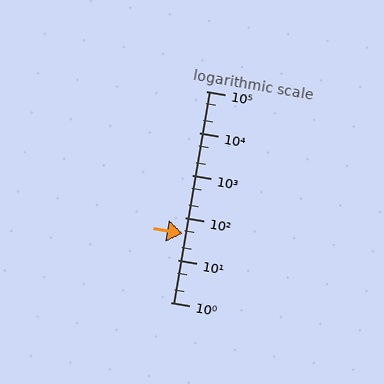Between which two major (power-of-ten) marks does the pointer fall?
The pointer is between 10 and 100.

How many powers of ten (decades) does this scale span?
The scale spans 5 decades, from 1 to 100000.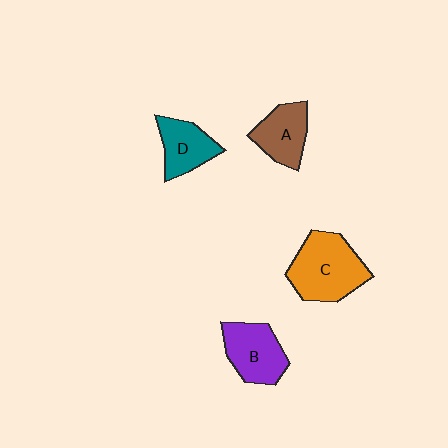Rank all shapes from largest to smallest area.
From largest to smallest: C (orange), B (purple), A (brown), D (teal).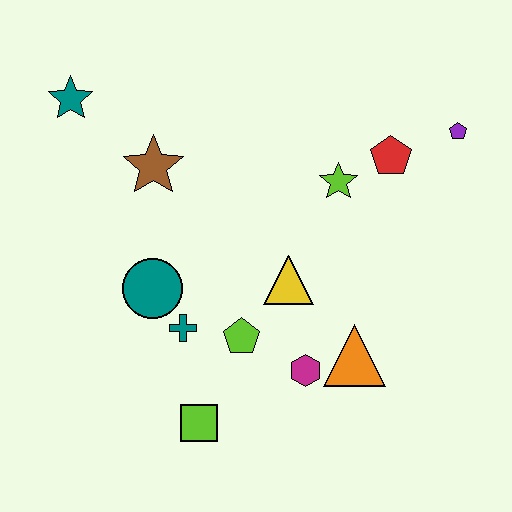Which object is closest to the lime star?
The red pentagon is closest to the lime star.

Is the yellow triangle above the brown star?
No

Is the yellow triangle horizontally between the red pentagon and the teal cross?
Yes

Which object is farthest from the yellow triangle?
The teal star is farthest from the yellow triangle.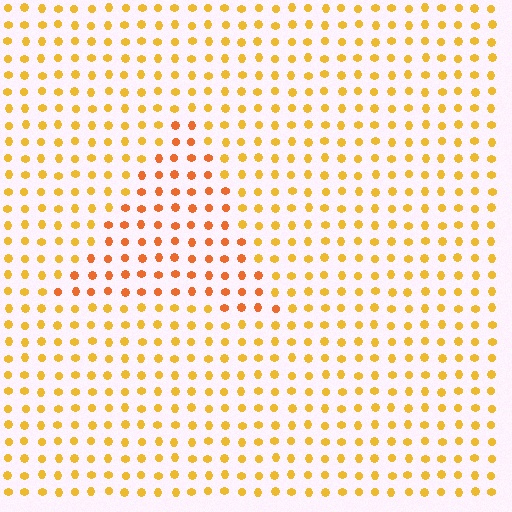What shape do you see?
I see a triangle.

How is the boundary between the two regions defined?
The boundary is defined purely by a slight shift in hue (about 26 degrees). Spacing, size, and orientation are identical on both sides.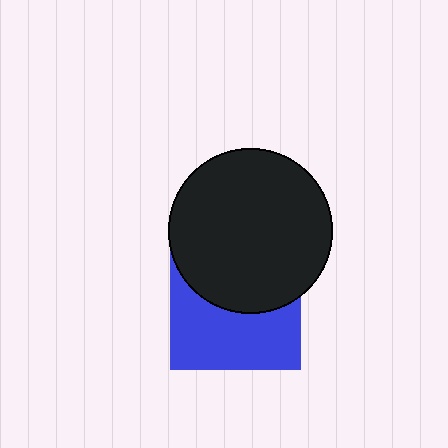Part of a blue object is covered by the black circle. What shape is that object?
It is a square.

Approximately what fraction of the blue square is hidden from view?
Roughly 48% of the blue square is hidden behind the black circle.